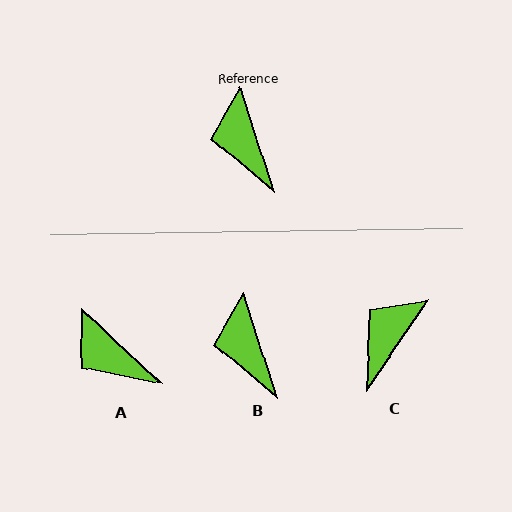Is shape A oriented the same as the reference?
No, it is off by about 29 degrees.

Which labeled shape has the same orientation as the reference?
B.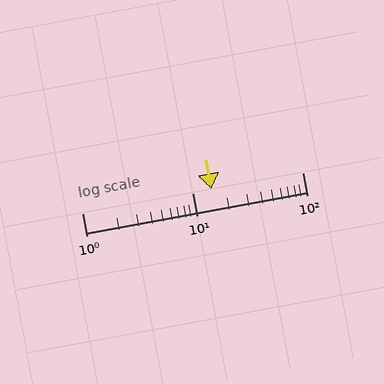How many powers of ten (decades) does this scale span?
The scale spans 2 decades, from 1 to 100.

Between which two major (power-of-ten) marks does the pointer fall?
The pointer is between 10 and 100.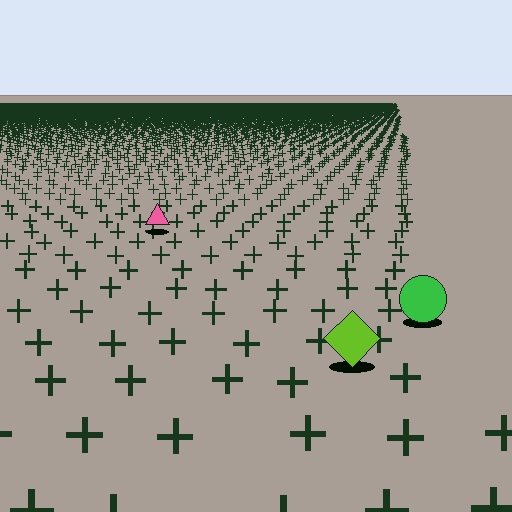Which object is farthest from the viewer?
The pink triangle is farthest from the viewer. It appears smaller and the ground texture around it is denser.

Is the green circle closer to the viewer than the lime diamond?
No. The lime diamond is closer — you can tell from the texture gradient: the ground texture is coarser near it.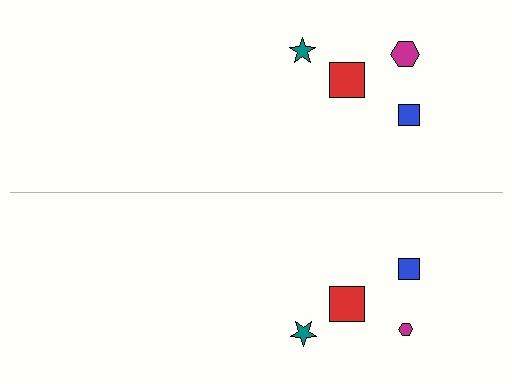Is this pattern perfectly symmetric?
No, the pattern is not perfectly symmetric. The magenta hexagon on the bottom side has a different size than its mirror counterpart.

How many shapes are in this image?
There are 8 shapes in this image.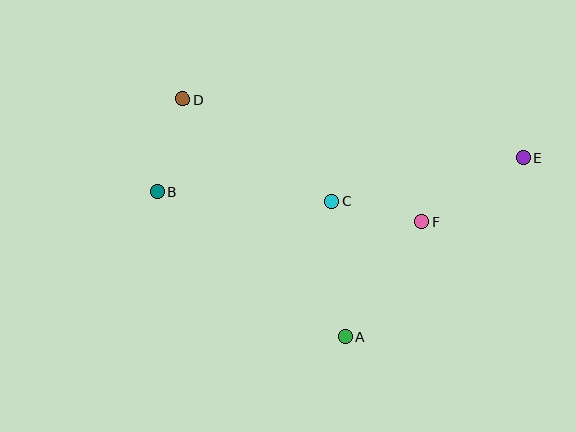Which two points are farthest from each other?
Points B and E are farthest from each other.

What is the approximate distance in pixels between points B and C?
The distance between B and C is approximately 174 pixels.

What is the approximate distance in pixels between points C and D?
The distance between C and D is approximately 181 pixels.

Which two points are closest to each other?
Points C and F are closest to each other.